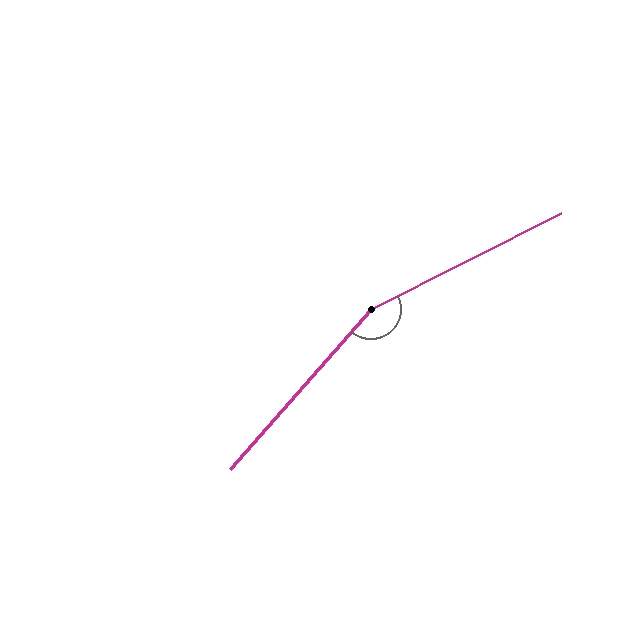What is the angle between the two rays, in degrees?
Approximately 158 degrees.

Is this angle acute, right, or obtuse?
It is obtuse.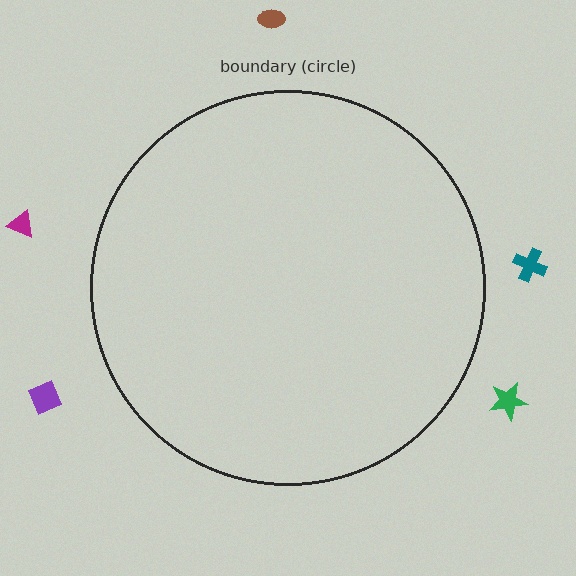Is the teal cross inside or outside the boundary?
Outside.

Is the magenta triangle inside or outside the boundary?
Outside.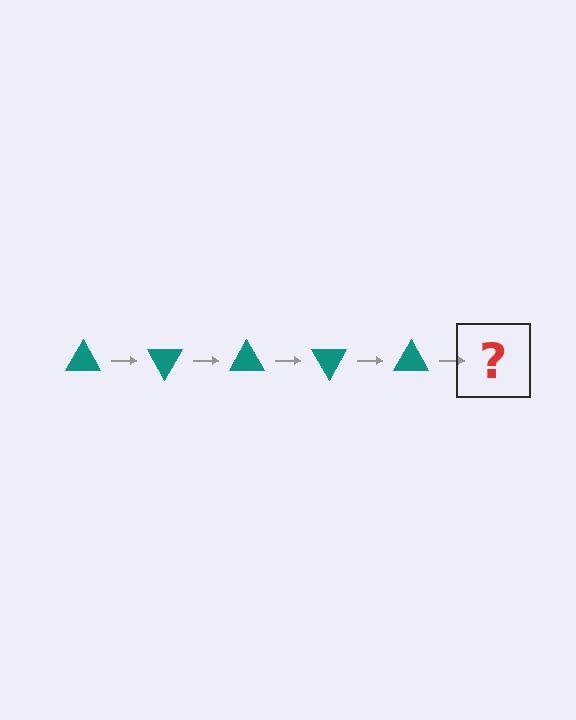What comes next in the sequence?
The next element should be a teal triangle rotated 300 degrees.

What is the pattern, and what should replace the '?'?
The pattern is that the triangle rotates 60 degrees each step. The '?' should be a teal triangle rotated 300 degrees.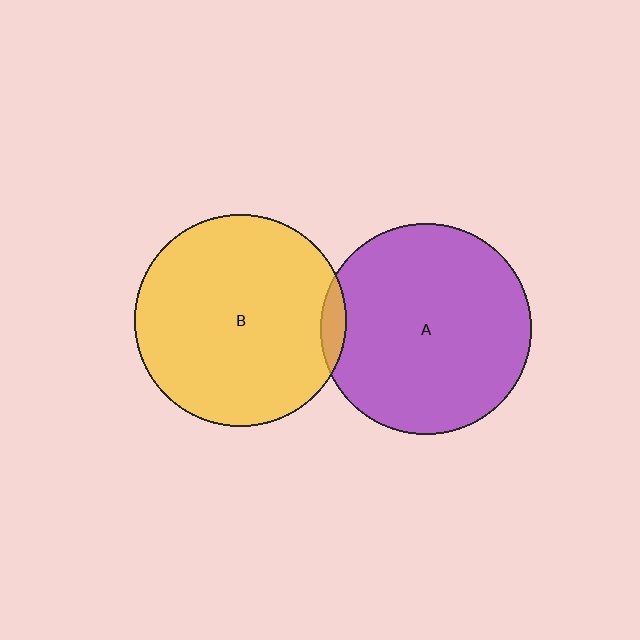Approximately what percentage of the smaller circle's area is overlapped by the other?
Approximately 5%.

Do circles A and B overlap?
Yes.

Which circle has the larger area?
Circle B (yellow).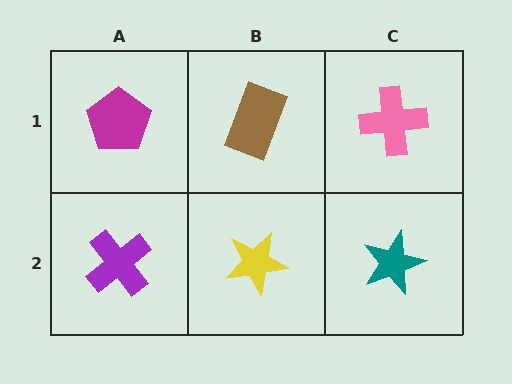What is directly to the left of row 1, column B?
A magenta pentagon.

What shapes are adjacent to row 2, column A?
A magenta pentagon (row 1, column A), a yellow star (row 2, column B).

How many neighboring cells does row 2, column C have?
2.